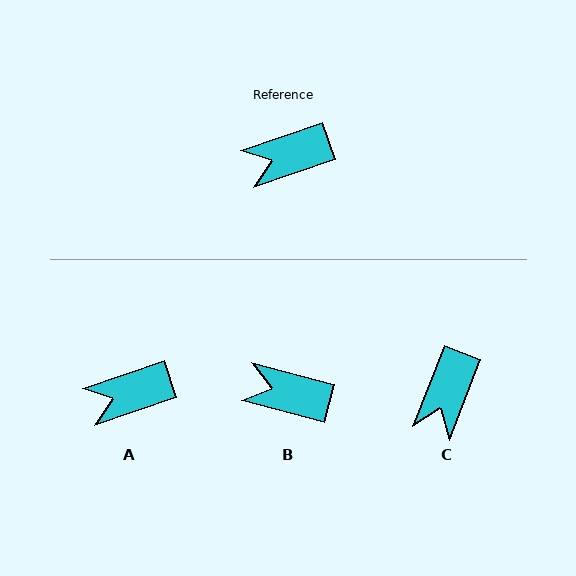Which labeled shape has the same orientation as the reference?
A.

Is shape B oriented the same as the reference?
No, it is off by about 33 degrees.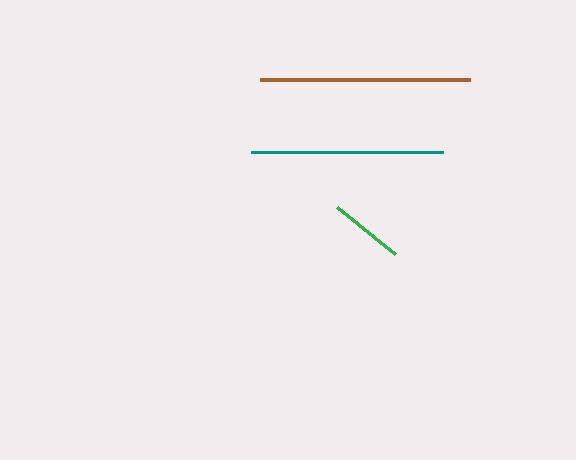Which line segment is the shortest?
The green line is the shortest at approximately 74 pixels.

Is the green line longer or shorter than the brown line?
The brown line is longer than the green line.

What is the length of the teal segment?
The teal segment is approximately 192 pixels long.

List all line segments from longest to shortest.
From longest to shortest: brown, teal, green.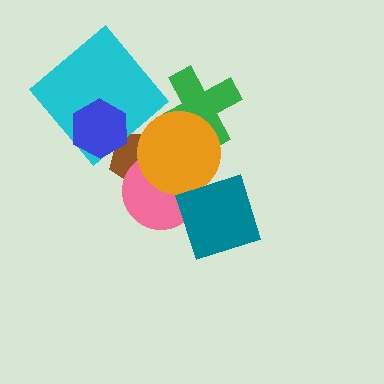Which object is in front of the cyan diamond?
The blue hexagon is in front of the cyan diamond.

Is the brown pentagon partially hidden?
Yes, it is partially covered by another shape.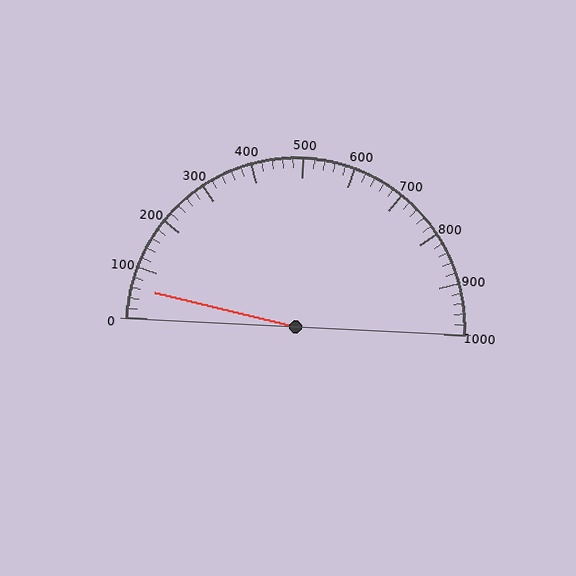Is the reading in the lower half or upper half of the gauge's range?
The reading is in the lower half of the range (0 to 1000).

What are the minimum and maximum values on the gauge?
The gauge ranges from 0 to 1000.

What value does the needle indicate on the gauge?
The needle indicates approximately 60.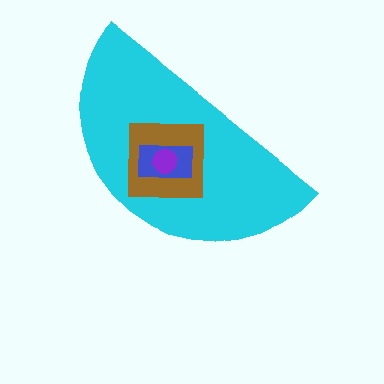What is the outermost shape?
The cyan semicircle.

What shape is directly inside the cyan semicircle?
The brown square.